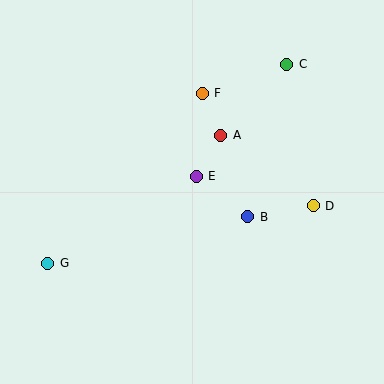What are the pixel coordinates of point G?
Point G is at (48, 263).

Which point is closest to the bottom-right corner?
Point D is closest to the bottom-right corner.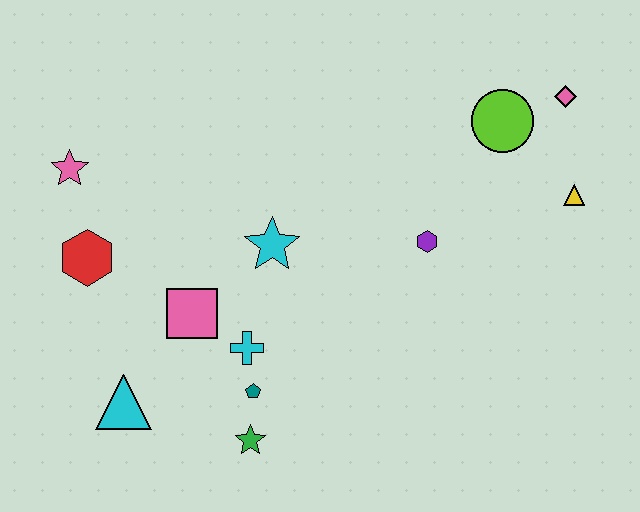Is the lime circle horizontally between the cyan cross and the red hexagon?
No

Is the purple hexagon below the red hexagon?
No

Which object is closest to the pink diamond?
The lime circle is closest to the pink diamond.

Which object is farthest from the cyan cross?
The pink diamond is farthest from the cyan cross.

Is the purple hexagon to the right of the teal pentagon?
Yes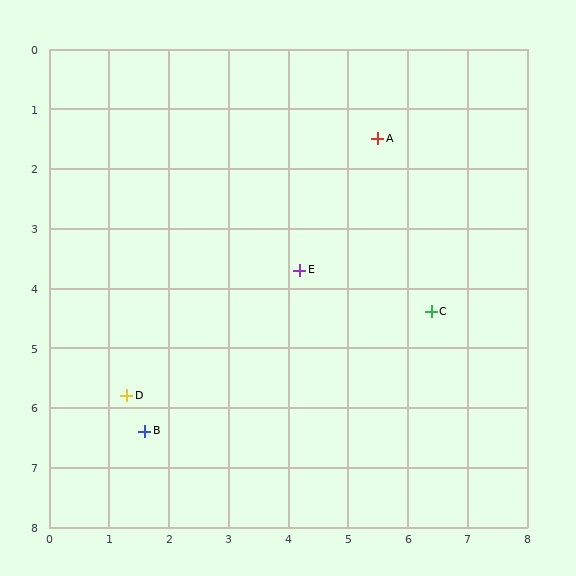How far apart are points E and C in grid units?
Points E and C are about 2.3 grid units apart.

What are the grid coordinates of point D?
Point D is at approximately (1.3, 5.8).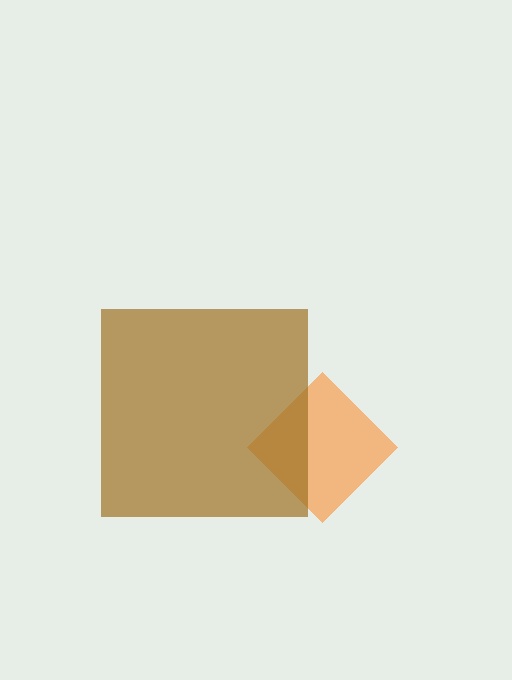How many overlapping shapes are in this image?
There are 2 overlapping shapes in the image.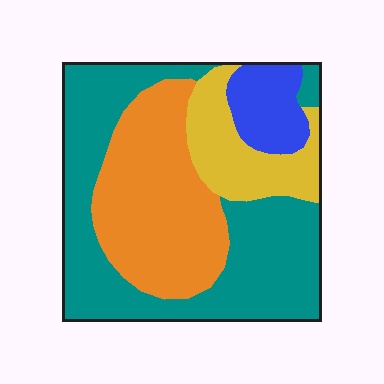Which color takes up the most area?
Teal, at roughly 45%.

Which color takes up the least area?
Blue, at roughly 10%.